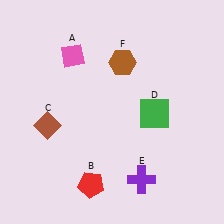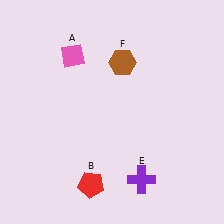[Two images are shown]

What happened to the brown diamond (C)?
The brown diamond (C) was removed in Image 2. It was in the bottom-left area of Image 1.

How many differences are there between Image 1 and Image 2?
There are 2 differences between the two images.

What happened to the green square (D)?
The green square (D) was removed in Image 2. It was in the bottom-right area of Image 1.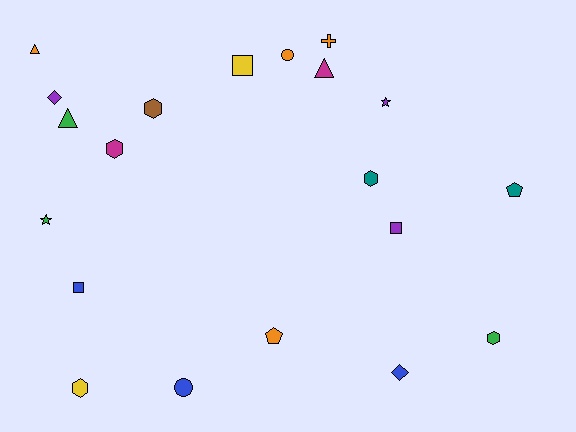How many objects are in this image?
There are 20 objects.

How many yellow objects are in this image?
There are 2 yellow objects.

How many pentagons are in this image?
There are 2 pentagons.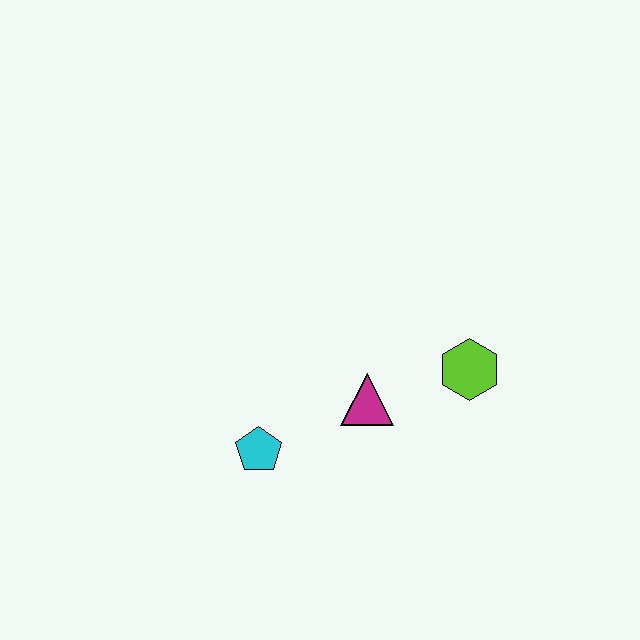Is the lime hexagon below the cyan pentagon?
No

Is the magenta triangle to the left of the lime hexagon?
Yes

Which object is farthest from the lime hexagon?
The cyan pentagon is farthest from the lime hexagon.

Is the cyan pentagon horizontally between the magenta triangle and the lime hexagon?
No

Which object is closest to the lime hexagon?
The magenta triangle is closest to the lime hexagon.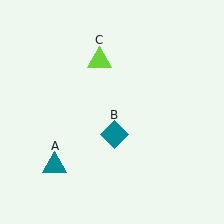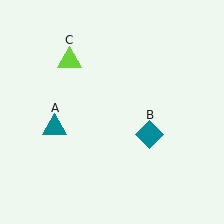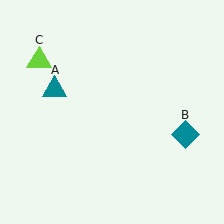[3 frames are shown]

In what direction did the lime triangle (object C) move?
The lime triangle (object C) moved left.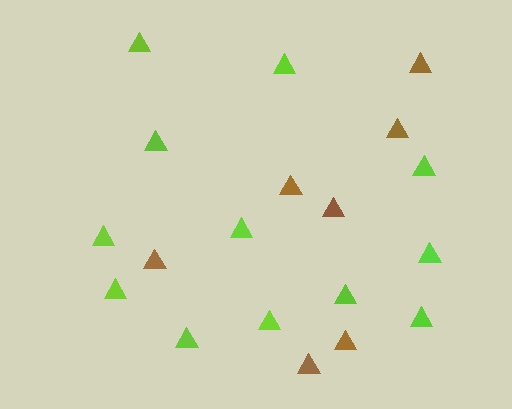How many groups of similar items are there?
There are 2 groups: one group of lime triangles (12) and one group of brown triangles (7).